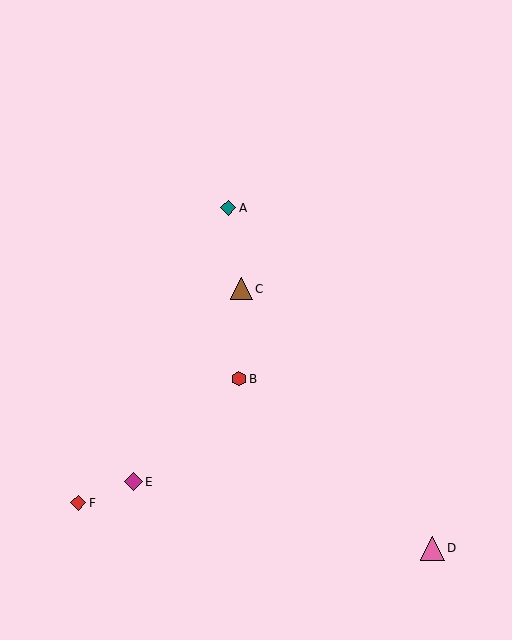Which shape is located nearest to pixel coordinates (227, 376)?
The red hexagon (labeled B) at (239, 379) is nearest to that location.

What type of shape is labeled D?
Shape D is a pink triangle.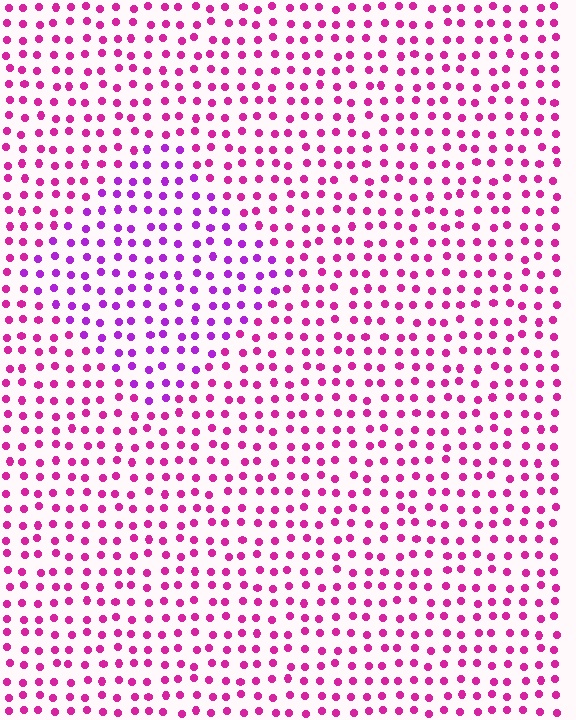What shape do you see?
I see a diamond.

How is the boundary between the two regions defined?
The boundary is defined purely by a slight shift in hue (about 30 degrees). Spacing, size, and orientation are identical on both sides.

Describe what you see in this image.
The image is filled with small magenta elements in a uniform arrangement. A diamond-shaped region is visible where the elements are tinted to a slightly different hue, forming a subtle color boundary.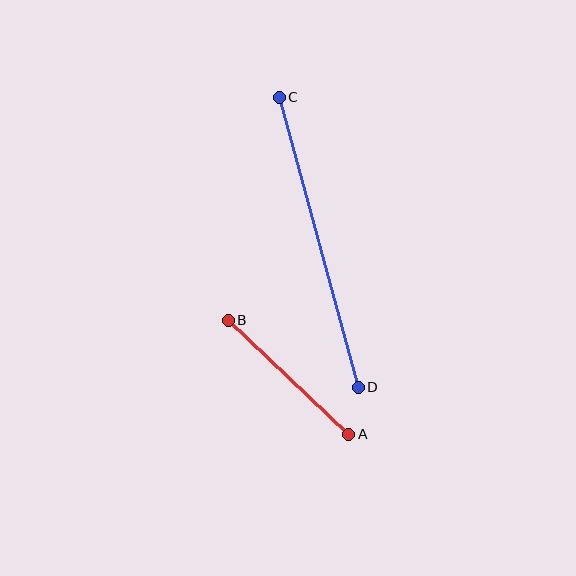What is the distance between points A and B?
The distance is approximately 166 pixels.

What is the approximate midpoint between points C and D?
The midpoint is at approximately (319, 242) pixels.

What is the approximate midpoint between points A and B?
The midpoint is at approximately (289, 377) pixels.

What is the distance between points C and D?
The distance is approximately 300 pixels.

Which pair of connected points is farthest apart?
Points C and D are farthest apart.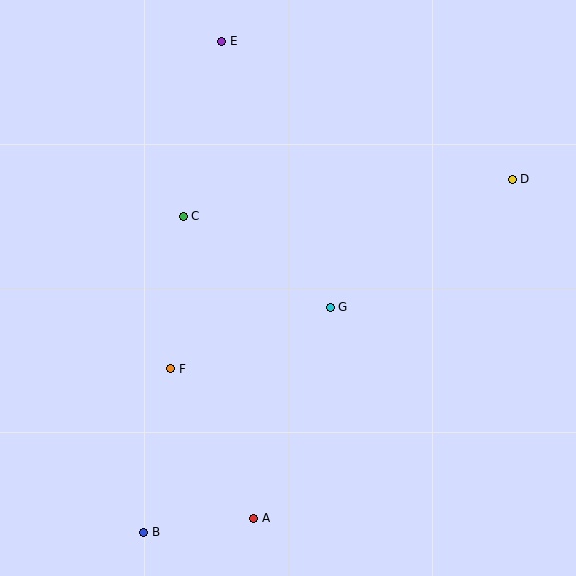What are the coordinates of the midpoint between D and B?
The midpoint between D and B is at (328, 356).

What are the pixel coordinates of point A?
Point A is at (254, 518).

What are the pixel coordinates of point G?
Point G is at (330, 307).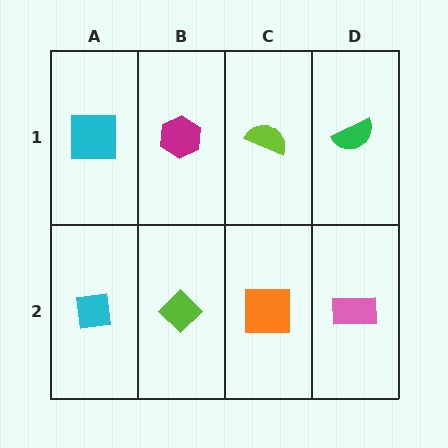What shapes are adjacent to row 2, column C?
A lime semicircle (row 1, column C), a lime diamond (row 2, column B), a pink rectangle (row 2, column D).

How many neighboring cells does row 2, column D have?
2.